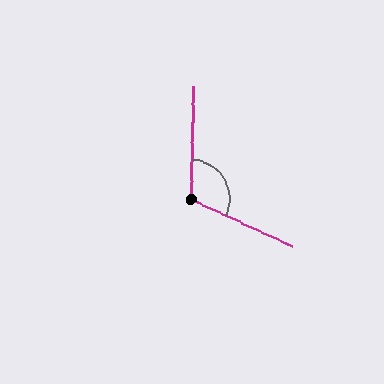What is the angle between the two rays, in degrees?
Approximately 113 degrees.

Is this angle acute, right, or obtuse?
It is obtuse.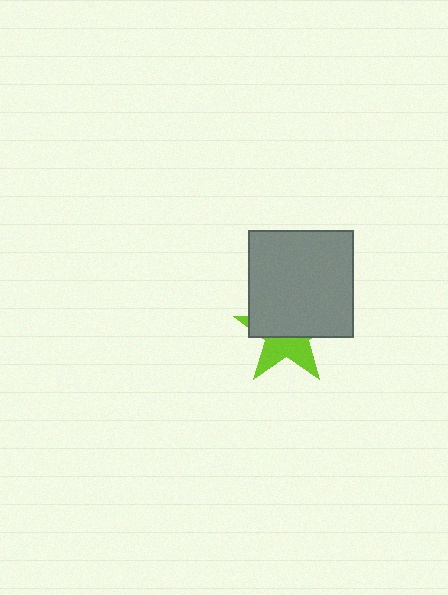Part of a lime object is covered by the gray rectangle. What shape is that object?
It is a star.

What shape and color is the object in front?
The object in front is a gray rectangle.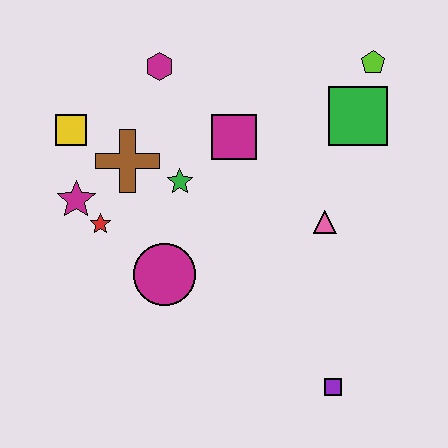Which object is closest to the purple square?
The pink triangle is closest to the purple square.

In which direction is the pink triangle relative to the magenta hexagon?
The pink triangle is to the right of the magenta hexagon.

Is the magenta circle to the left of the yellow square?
No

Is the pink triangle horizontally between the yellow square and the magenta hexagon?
No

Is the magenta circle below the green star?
Yes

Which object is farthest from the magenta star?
The lime pentagon is farthest from the magenta star.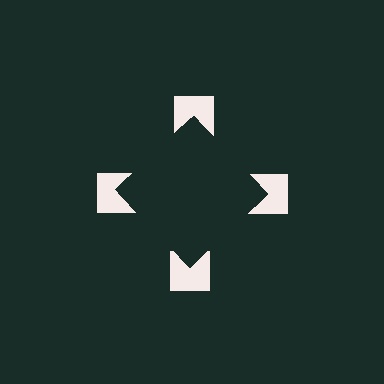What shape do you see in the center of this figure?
An illusory square — its edges are inferred from the aligned wedge cuts in the notched squares, not physically drawn.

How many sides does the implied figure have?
4 sides.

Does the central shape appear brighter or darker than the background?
It typically appears slightly darker than the background, even though no actual brightness change is drawn.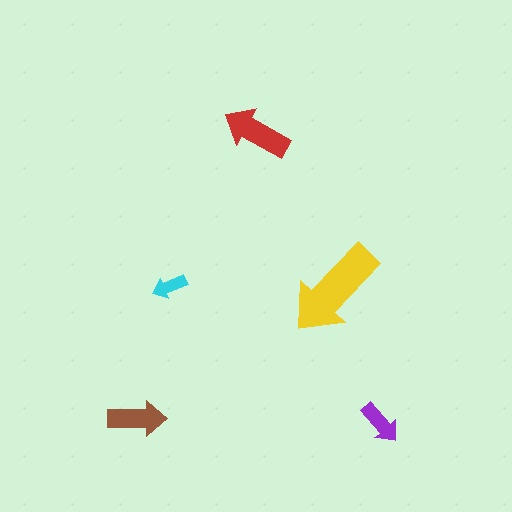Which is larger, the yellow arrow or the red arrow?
The yellow one.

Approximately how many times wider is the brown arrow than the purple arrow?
About 1.5 times wider.